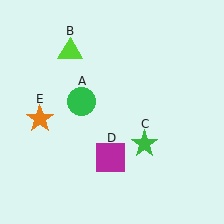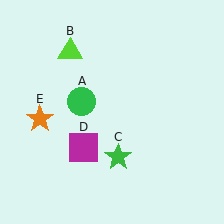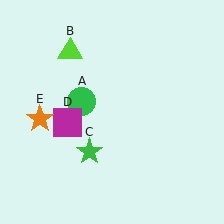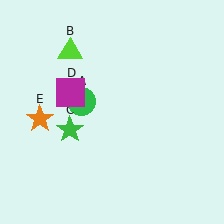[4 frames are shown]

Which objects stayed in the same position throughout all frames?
Green circle (object A) and lime triangle (object B) and orange star (object E) remained stationary.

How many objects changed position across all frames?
2 objects changed position: green star (object C), magenta square (object D).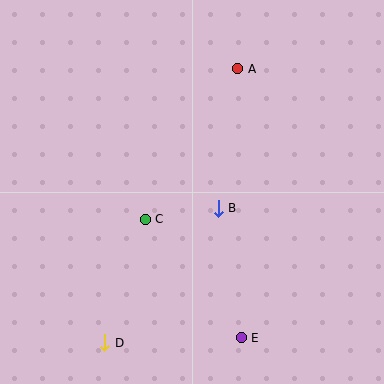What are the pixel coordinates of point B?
Point B is at (218, 208).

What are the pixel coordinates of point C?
Point C is at (145, 219).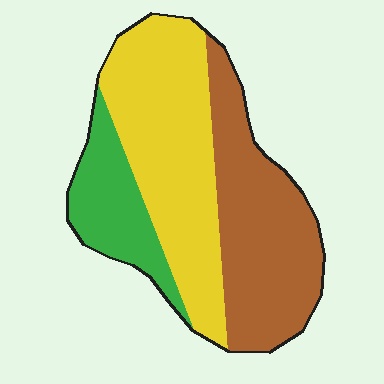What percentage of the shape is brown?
Brown takes up about three eighths (3/8) of the shape.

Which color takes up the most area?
Yellow, at roughly 45%.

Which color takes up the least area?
Green, at roughly 20%.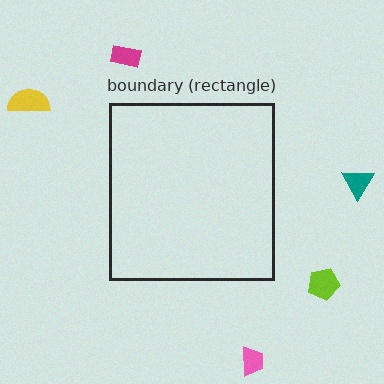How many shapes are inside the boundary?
0 inside, 5 outside.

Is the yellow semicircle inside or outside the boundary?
Outside.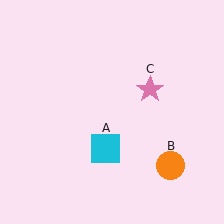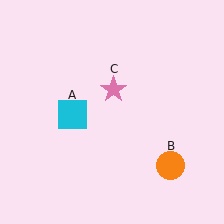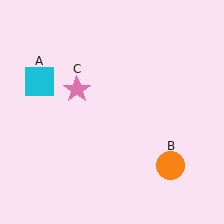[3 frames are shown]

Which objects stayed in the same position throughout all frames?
Orange circle (object B) remained stationary.